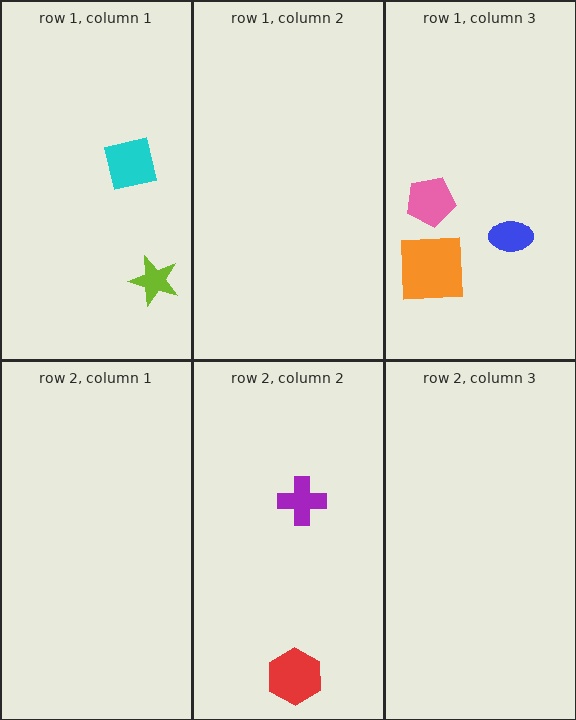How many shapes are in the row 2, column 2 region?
2.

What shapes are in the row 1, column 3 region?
The blue ellipse, the orange square, the pink pentagon.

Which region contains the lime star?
The row 1, column 1 region.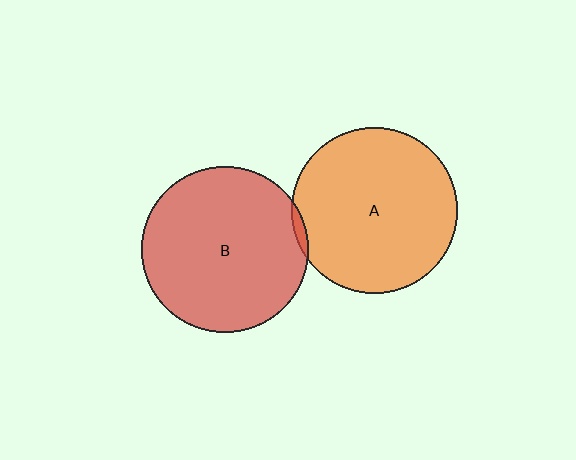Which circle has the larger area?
Circle B (red).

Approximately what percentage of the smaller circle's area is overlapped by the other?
Approximately 5%.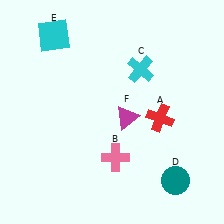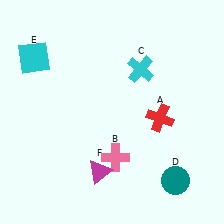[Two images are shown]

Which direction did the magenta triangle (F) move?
The magenta triangle (F) moved down.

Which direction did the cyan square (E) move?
The cyan square (E) moved down.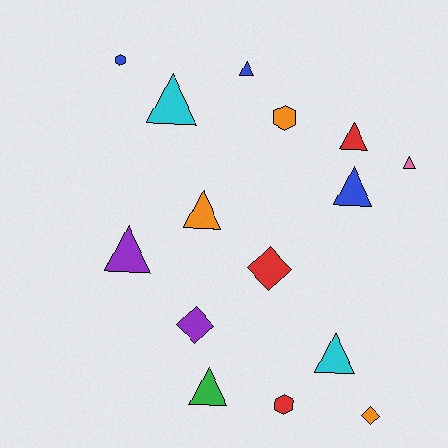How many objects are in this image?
There are 15 objects.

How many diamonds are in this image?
There are 3 diamonds.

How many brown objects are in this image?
There are no brown objects.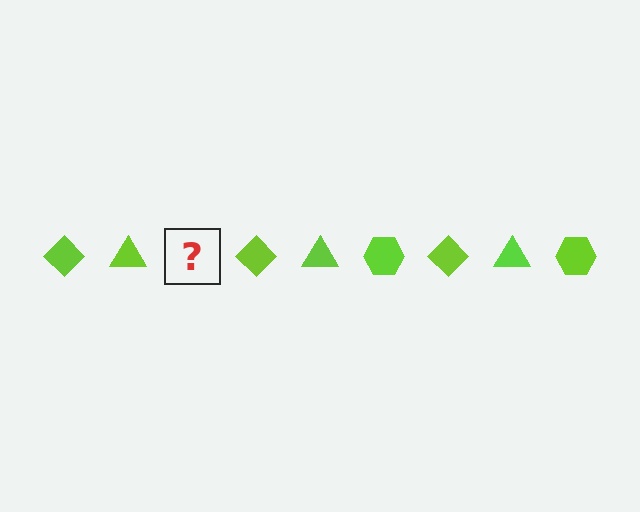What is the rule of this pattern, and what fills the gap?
The rule is that the pattern cycles through diamond, triangle, hexagon shapes in lime. The gap should be filled with a lime hexagon.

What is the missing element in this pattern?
The missing element is a lime hexagon.